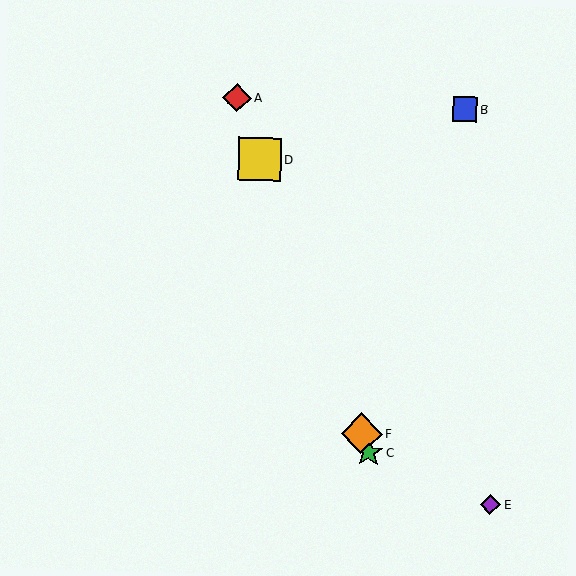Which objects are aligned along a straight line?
Objects A, C, D, F are aligned along a straight line.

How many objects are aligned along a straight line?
4 objects (A, C, D, F) are aligned along a straight line.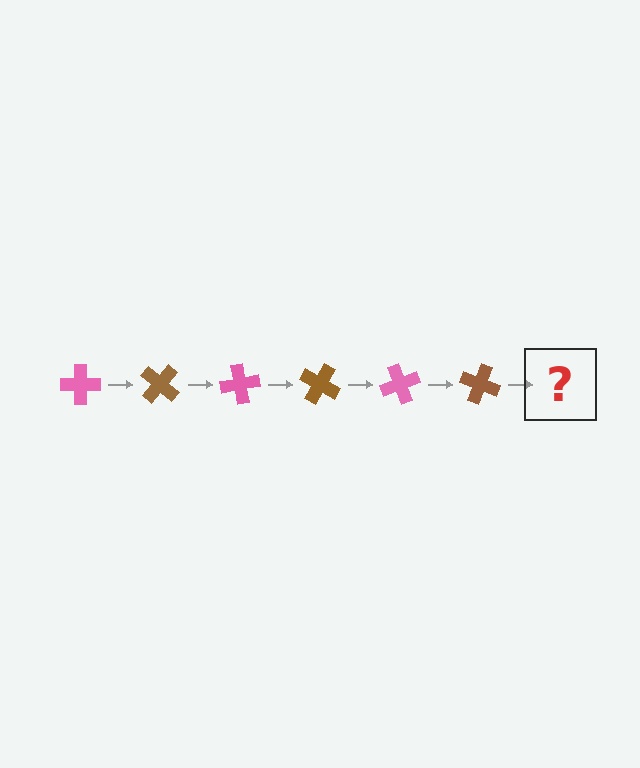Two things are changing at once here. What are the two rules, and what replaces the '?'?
The two rules are that it rotates 40 degrees each step and the color cycles through pink and brown. The '?' should be a pink cross, rotated 240 degrees from the start.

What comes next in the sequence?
The next element should be a pink cross, rotated 240 degrees from the start.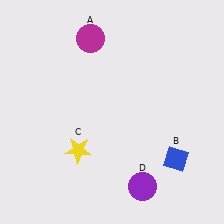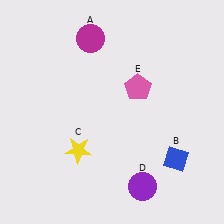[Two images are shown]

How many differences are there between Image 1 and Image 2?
There is 1 difference between the two images.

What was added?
A pink pentagon (E) was added in Image 2.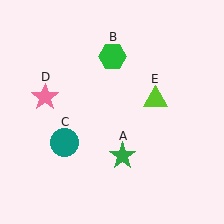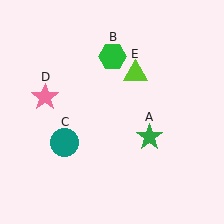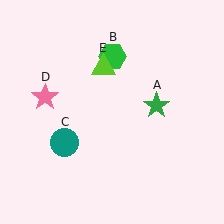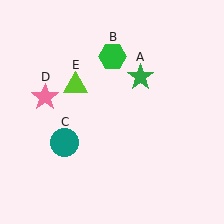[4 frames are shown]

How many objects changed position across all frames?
2 objects changed position: green star (object A), lime triangle (object E).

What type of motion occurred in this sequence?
The green star (object A), lime triangle (object E) rotated counterclockwise around the center of the scene.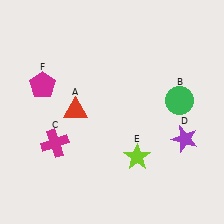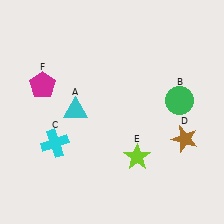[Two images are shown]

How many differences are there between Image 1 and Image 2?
There are 3 differences between the two images.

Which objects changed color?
A changed from red to cyan. C changed from magenta to cyan. D changed from purple to brown.